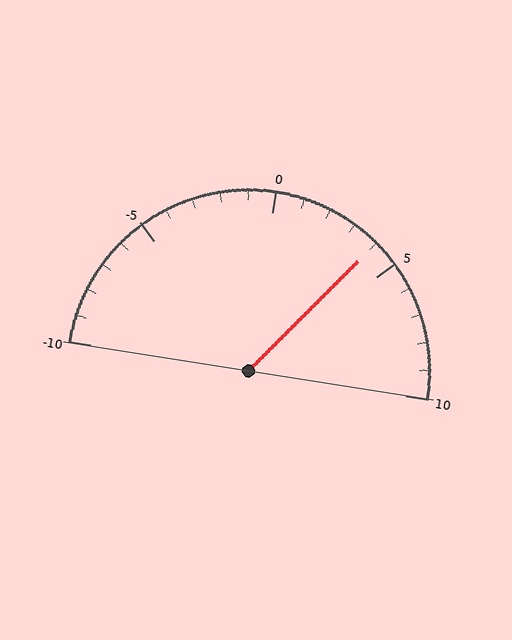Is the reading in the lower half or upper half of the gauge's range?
The reading is in the upper half of the range (-10 to 10).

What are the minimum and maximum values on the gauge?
The gauge ranges from -10 to 10.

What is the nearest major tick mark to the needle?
The nearest major tick mark is 5.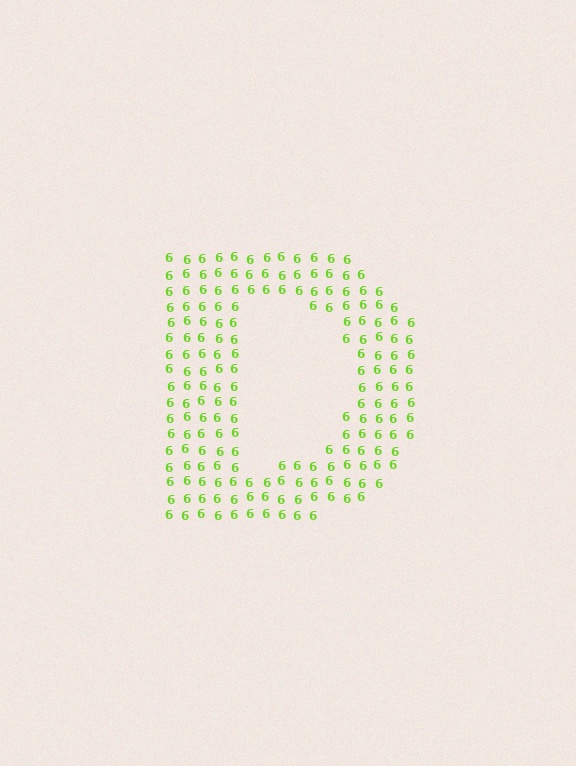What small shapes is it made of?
It is made of small digit 6's.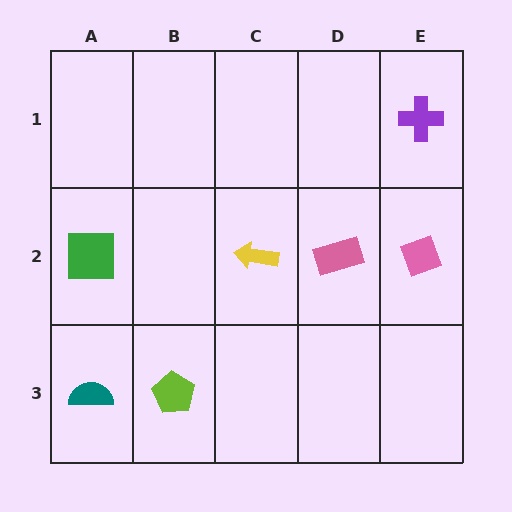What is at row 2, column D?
A pink rectangle.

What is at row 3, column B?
A lime pentagon.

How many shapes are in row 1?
1 shape.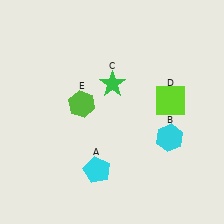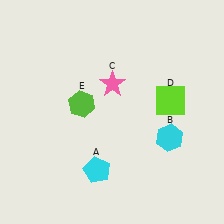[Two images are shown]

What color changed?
The star (C) changed from green in Image 1 to pink in Image 2.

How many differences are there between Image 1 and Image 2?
There is 1 difference between the two images.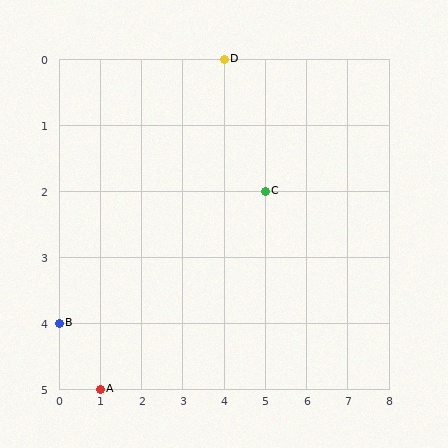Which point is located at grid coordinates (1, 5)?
Point A is at (1, 5).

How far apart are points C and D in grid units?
Points C and D are 1 column and 2 rows apart (about 2.2 grid units diagonally).